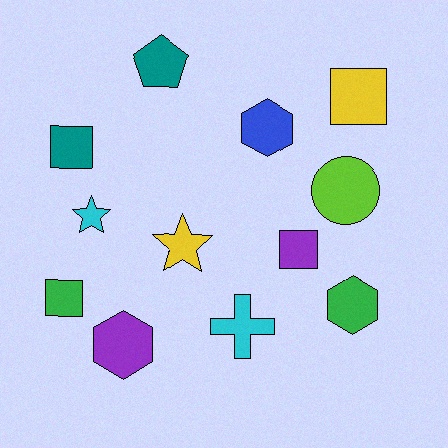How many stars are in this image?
There are 2 stars.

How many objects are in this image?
There are 12 objects.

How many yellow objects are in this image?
There are 2 yellow objects.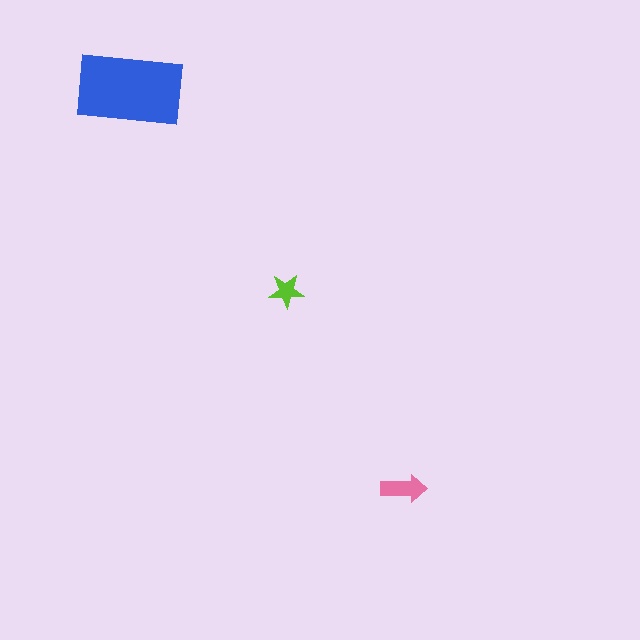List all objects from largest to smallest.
The blue rectangle, the pink arrow, the lime star.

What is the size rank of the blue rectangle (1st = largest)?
1st.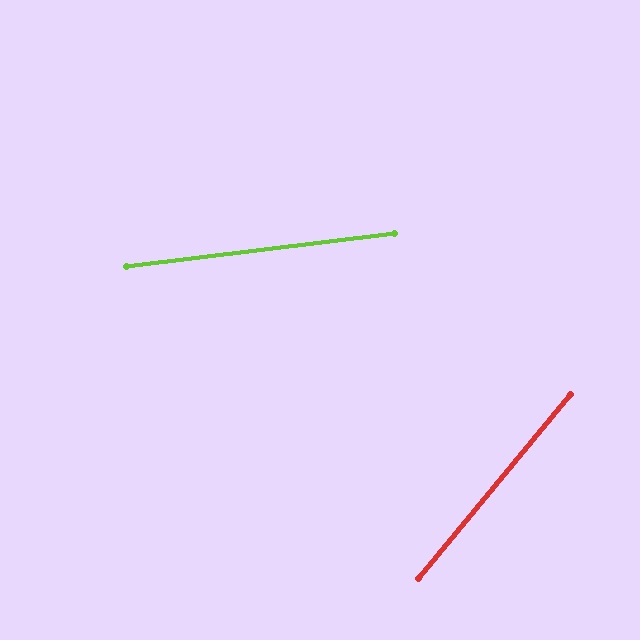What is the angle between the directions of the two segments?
Approximately 44 degrees.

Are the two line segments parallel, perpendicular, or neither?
Neither parallel nor perpendicular — they differ by about 44°.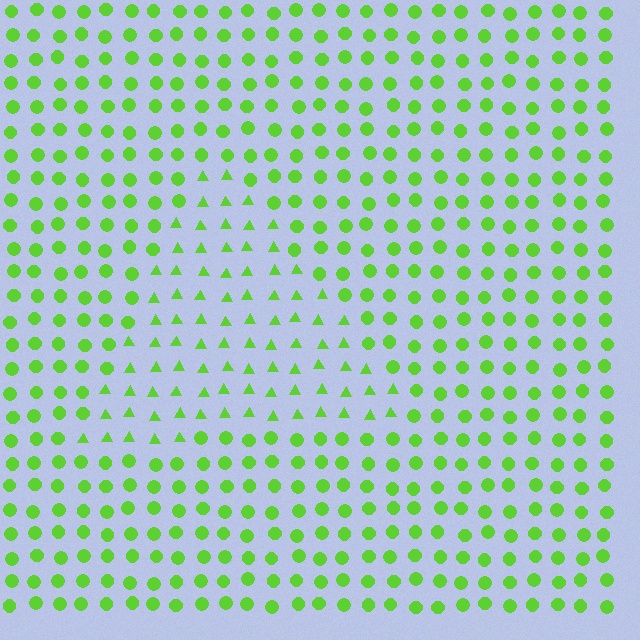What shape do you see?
I see a triangle.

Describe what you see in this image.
The image is filled with small lime elements arranged in a uniform grid. A triangle-shaped region contains triangles, while the surrounding area contains circles. The boundary is defined purely by the change in element shape.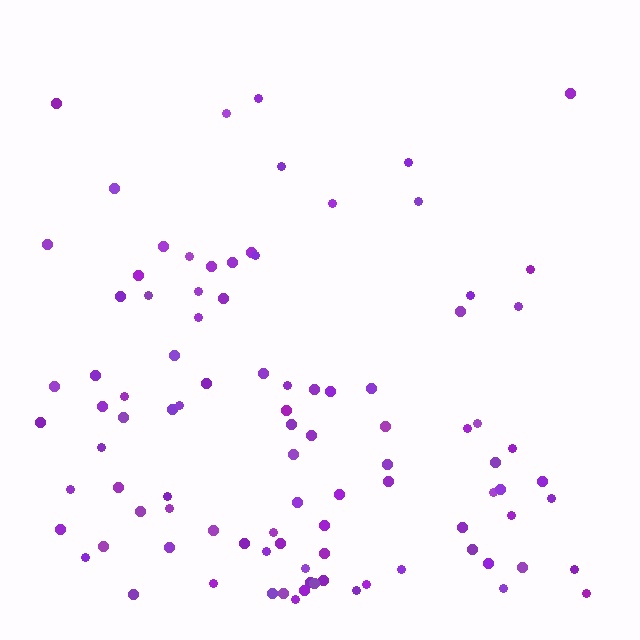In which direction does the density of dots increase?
From top to bottom, with the bottom side densest.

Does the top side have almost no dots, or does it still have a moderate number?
Still a moderate number, just noticeably fewer than the bottom.